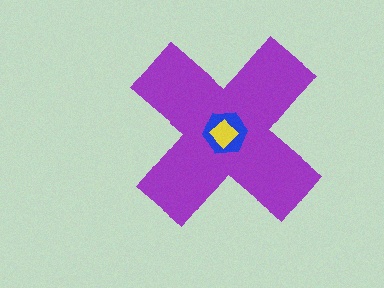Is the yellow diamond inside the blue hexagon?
Yes.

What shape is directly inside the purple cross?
The blue hexagon.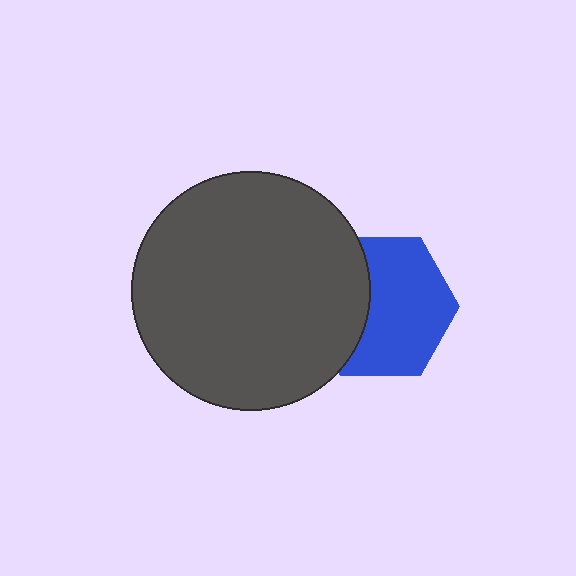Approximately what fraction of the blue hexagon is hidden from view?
Roughly 35% of the blue hexagon is hidden behind the dark gray circle.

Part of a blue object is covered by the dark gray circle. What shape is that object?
It is a hexagon.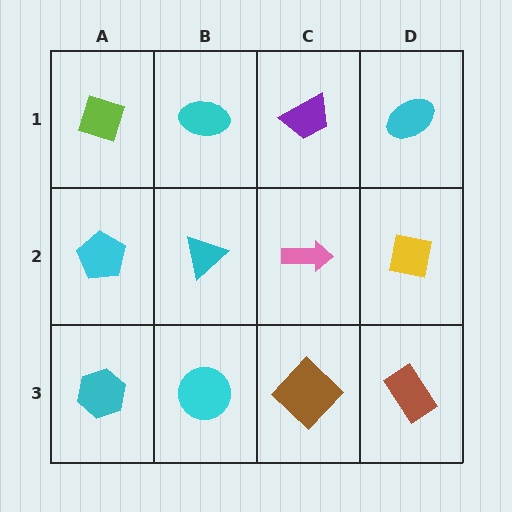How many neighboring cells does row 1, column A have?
2.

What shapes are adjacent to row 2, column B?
A cyan ellipse (row 1, column B), a cyan circle (row 3, column B), a cyan pentagon (row 2, column A), a pink arrow (row 2, column C).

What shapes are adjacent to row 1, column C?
A pink arrow (row 2, column C), a cyan ellipse (row 1, column B), a cyan ellipse (row 1, column D).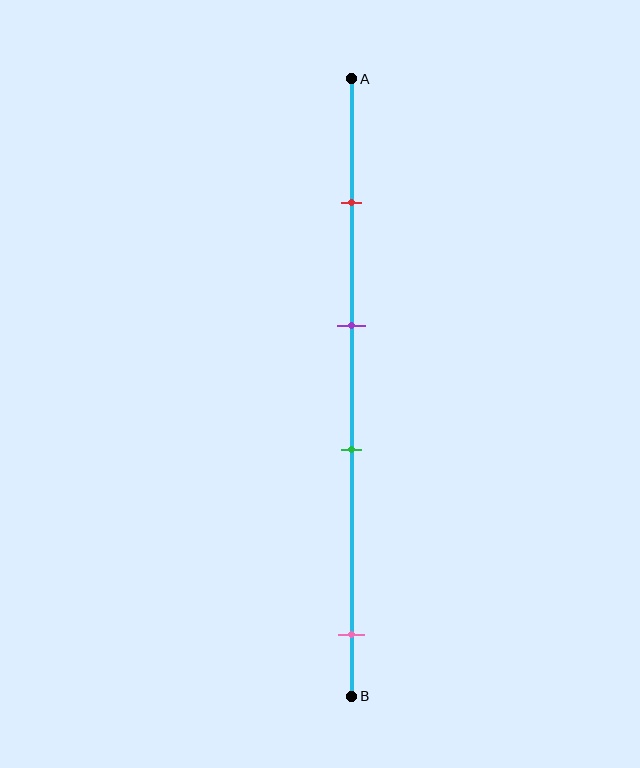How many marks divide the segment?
There are 4 marks dividing the segment.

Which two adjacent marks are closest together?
The purple and green marks are the closest adjacent pair.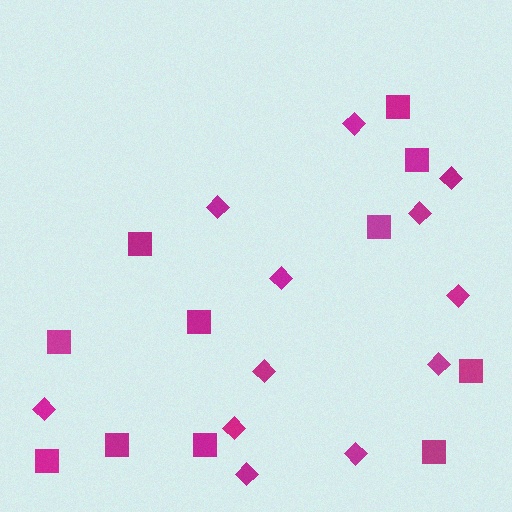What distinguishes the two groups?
There are 2 groups: one group of squares (11) and one group of diamonds (12).